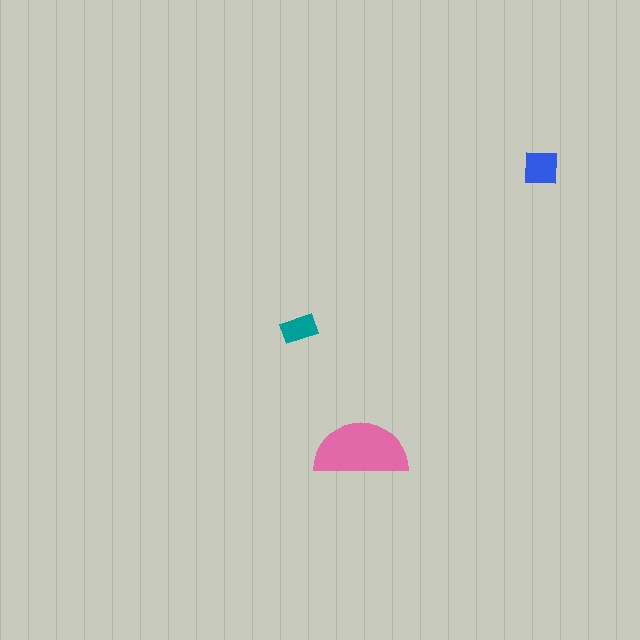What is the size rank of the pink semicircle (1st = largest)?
1st.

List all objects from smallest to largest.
The teal rectangle, the blue square, the pink semicircle.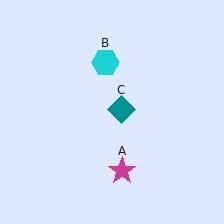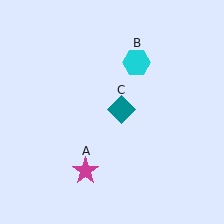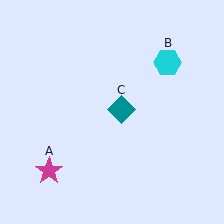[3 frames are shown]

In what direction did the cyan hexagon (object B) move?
The cyan hexagon (object B) moved right.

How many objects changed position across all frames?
2 objects changed position: magenta star (object A), cyan hexagon (object B).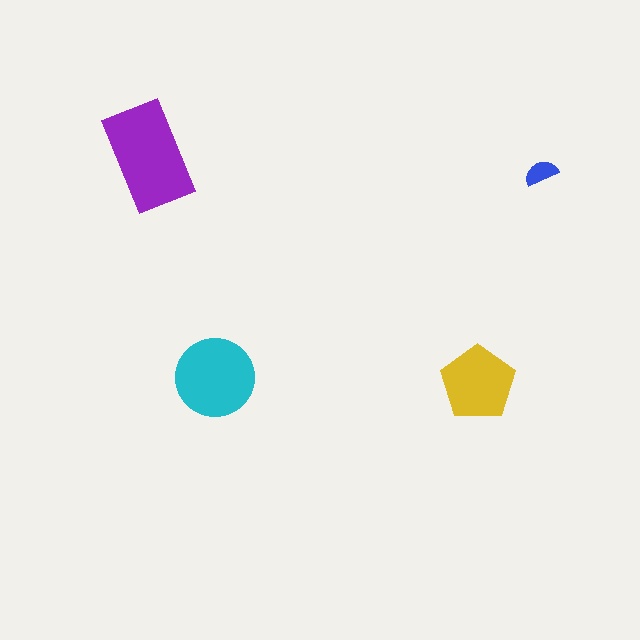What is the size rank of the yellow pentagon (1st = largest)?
3rd.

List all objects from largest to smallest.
The purple rectangle, the cyan circle, the yellow pentagon, the blue semicircle.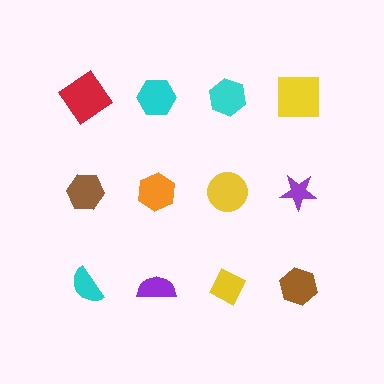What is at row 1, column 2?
A cyan hexagon.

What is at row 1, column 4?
A yellow square.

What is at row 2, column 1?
A brown hexagon.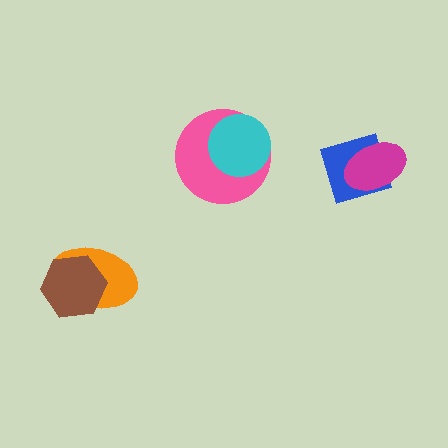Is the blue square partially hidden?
Yes, it is partially covered by another shape.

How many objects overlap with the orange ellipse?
1 object overlaps with the orange ellipse.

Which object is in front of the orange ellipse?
The brown hexagon is in front of the orange ellipse.